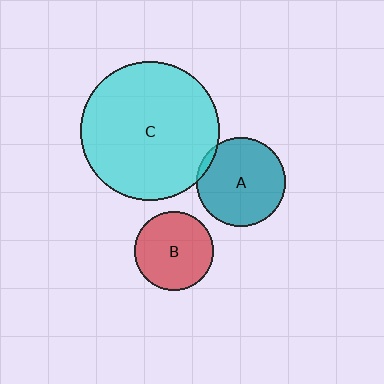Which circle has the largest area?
Circle C (cyan).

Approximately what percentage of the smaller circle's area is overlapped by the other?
Approximately 5%.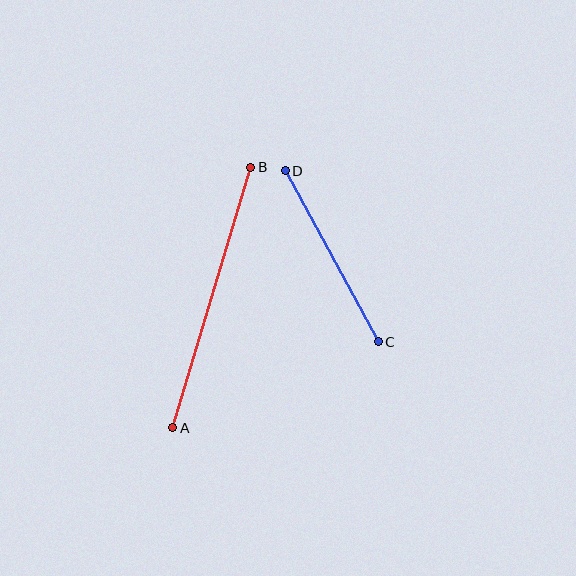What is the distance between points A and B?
The distance is approximately 272 pixels.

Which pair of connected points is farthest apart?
Points A and B are farthest apart.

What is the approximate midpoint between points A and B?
The midpoint is at approximately (212, 297) pixels.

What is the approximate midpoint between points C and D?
The midpoint is at approximately (332, 256) pixels.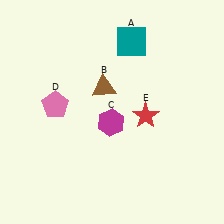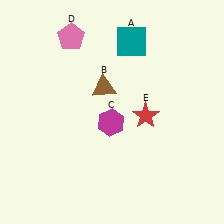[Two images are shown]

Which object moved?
The pink pentagon (D) moved up.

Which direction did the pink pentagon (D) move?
The pink pentagon (D) moved up.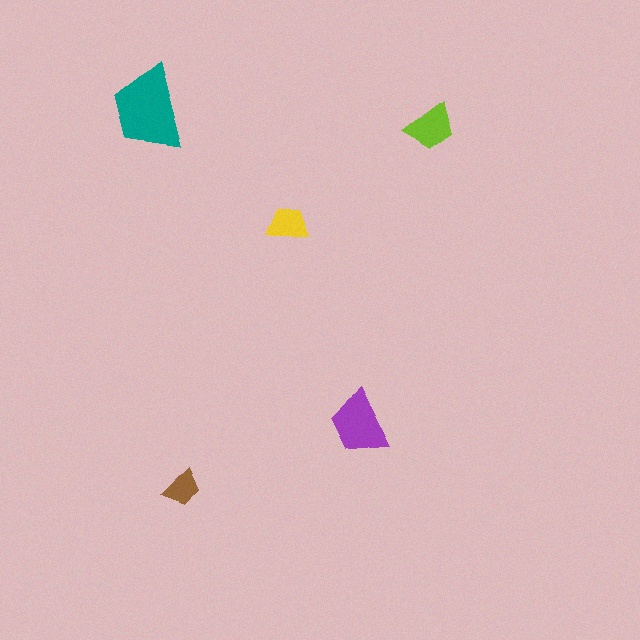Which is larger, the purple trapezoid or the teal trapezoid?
The teal one.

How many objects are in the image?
There are 5 objects in the image.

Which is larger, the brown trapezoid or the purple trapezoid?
The purple one.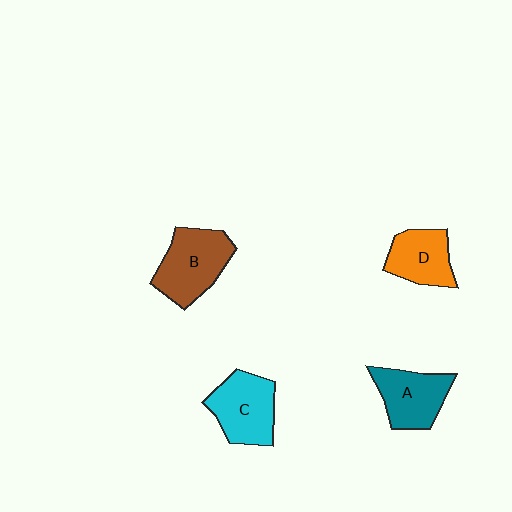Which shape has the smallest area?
Shape D (orange).